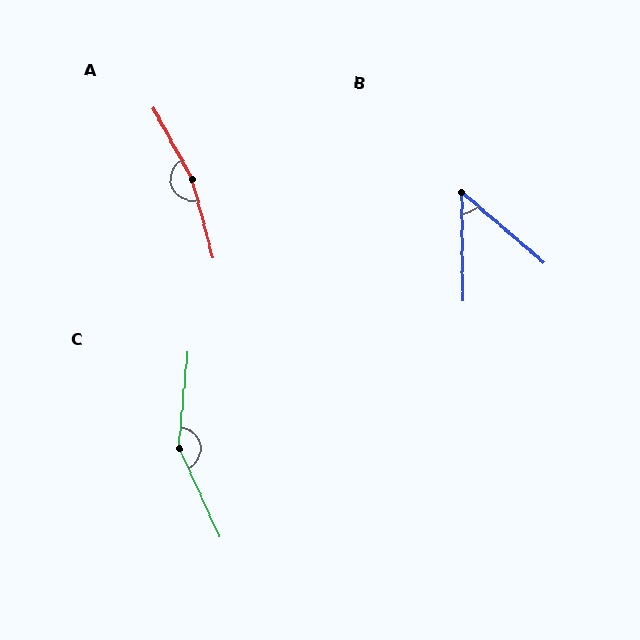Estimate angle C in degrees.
Approximately 150 degrees.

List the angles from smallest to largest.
B (49°), C (150°), A (166°).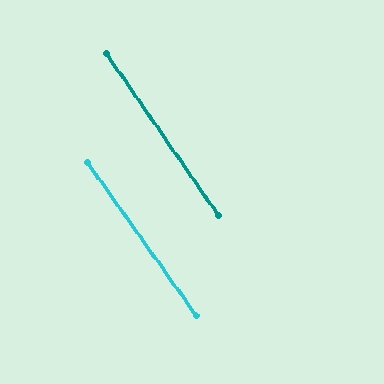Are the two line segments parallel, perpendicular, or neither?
Parallel — their directions differ by only 0.5°.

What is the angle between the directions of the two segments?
Approximately 1 degree.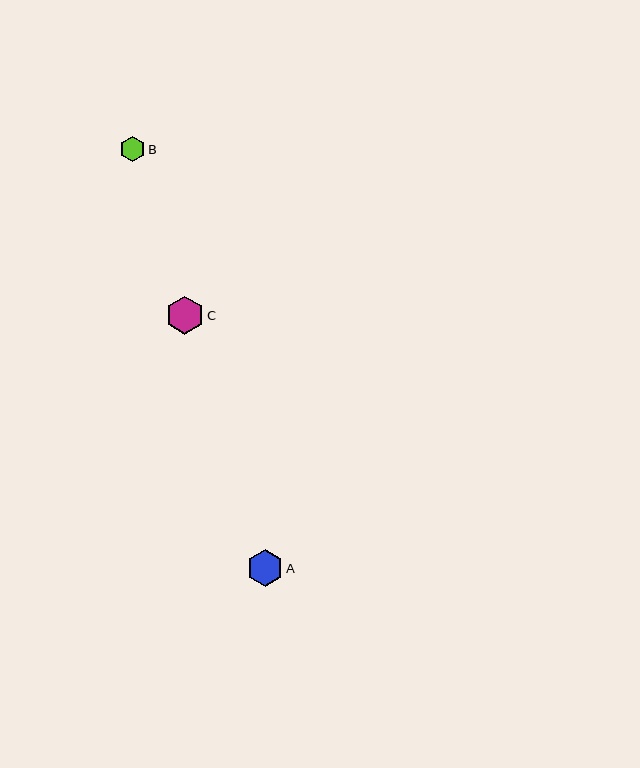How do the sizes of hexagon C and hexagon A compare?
Hexagon C and hexagon A are approximately the same size.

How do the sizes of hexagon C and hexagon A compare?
Hexagon C and hexagon A are approximately the same size.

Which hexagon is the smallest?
Hexagon B is the smallest with a size of approximately 26 pixels.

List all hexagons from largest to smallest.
From largest to smallest: C, A, B.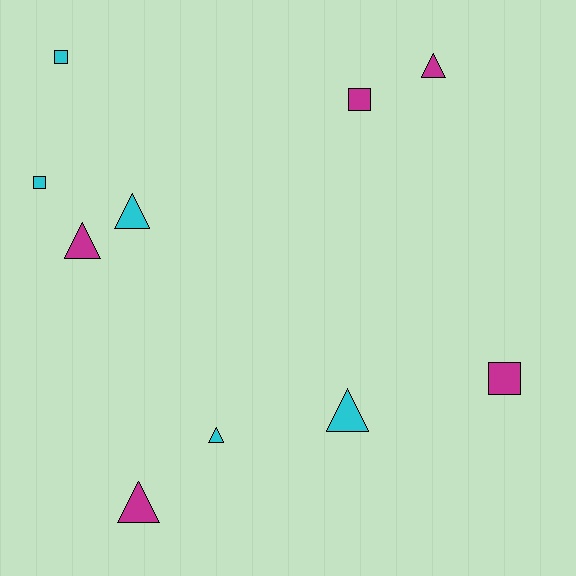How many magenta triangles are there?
There are 3 magenta triangles.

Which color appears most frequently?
Magenta, with 5 objects.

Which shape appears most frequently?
Triangle, with 6 objects.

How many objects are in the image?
There are 10 objects.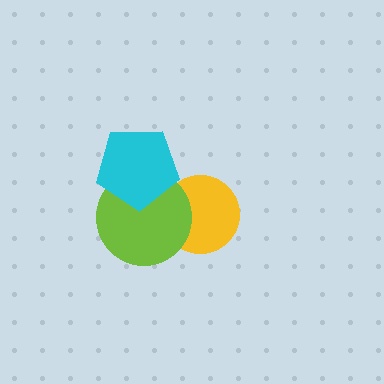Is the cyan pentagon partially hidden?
No, no other shape covers it.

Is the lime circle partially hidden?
Yes, it is partially covered by another shape.